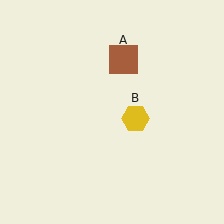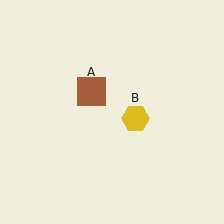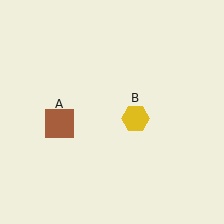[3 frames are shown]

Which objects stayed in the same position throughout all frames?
Yellow hexagon (object B) remained stationary.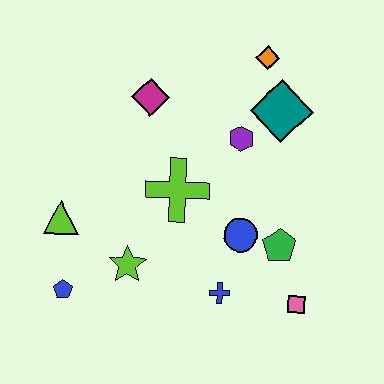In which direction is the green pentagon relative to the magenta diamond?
The green pentagon is below the magenta diamond.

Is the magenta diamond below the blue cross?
No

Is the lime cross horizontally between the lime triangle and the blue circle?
Yes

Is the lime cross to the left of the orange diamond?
Yes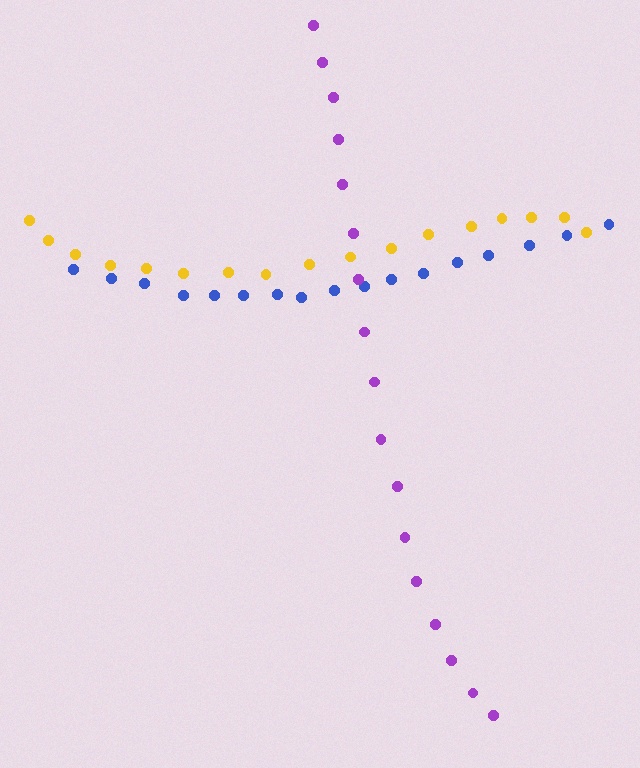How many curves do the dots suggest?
There are 3 distinct paths.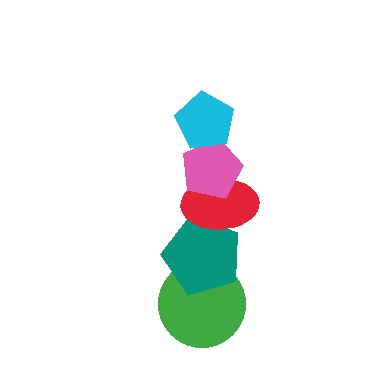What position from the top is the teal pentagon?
The teal pentagon is 4th from the top.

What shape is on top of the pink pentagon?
The cyan pentagon is on top of the pink pentagon.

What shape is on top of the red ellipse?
The pink pentagon is on top of the red ellipse.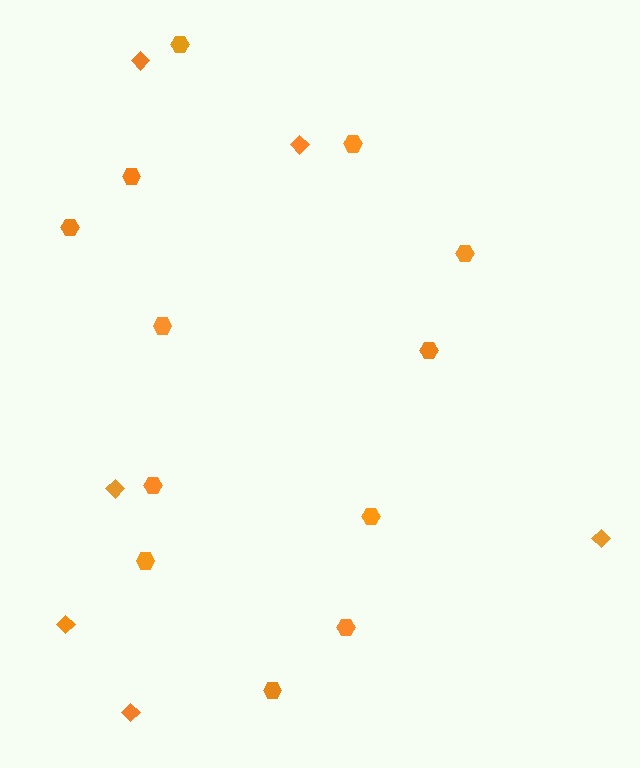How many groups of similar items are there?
There are 2 groups: one group of hexagons (12) and one group of diamonds (6).